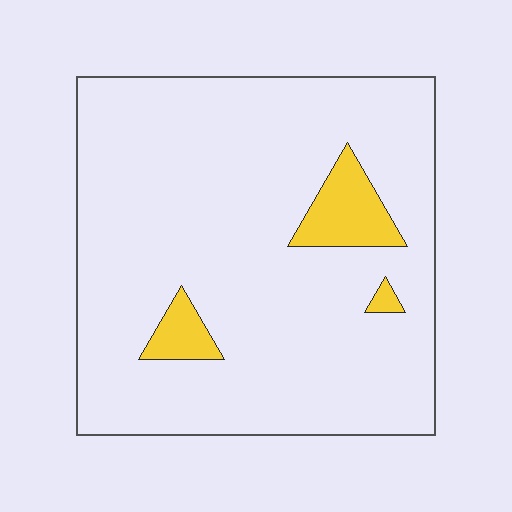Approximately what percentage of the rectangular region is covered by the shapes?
Approximately 10%.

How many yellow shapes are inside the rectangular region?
3.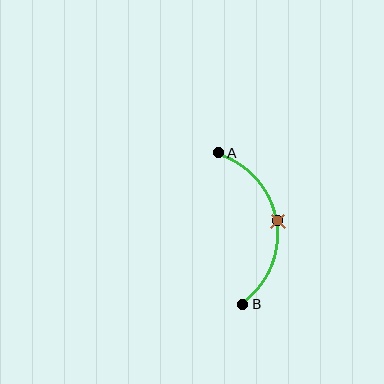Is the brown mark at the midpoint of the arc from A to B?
Yes. The brown mark lies on the arc at equal arc-length from both A and B — it is the arc midpoint.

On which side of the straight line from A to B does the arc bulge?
The arc bulges to the right of the straight line connecting A and B.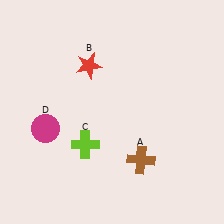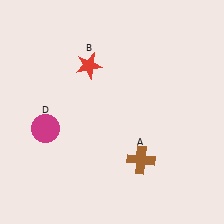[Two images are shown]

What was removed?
The lime cross (C) was removed in Image 2.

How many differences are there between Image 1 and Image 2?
There is 1 difference between the two images.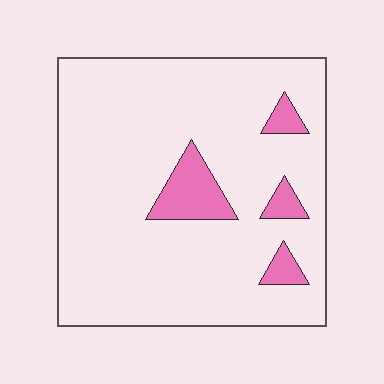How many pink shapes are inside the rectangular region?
4.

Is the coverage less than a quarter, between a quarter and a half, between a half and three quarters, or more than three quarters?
Less than a quarter.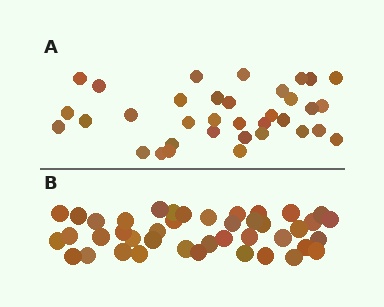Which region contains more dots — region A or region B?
Region B (the bottom region) has more dots.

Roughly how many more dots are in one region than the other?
Region B has roughly 8 or so more dots than region A.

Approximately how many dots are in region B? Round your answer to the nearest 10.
About 40 dots. (The exact count is 42, which rounds to 40.)